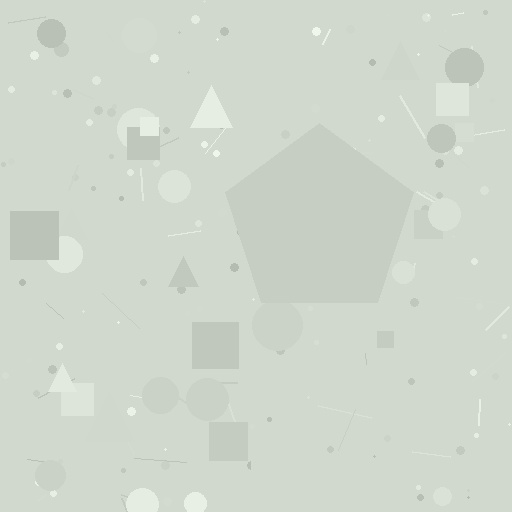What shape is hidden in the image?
A pentagon is hidden in the image.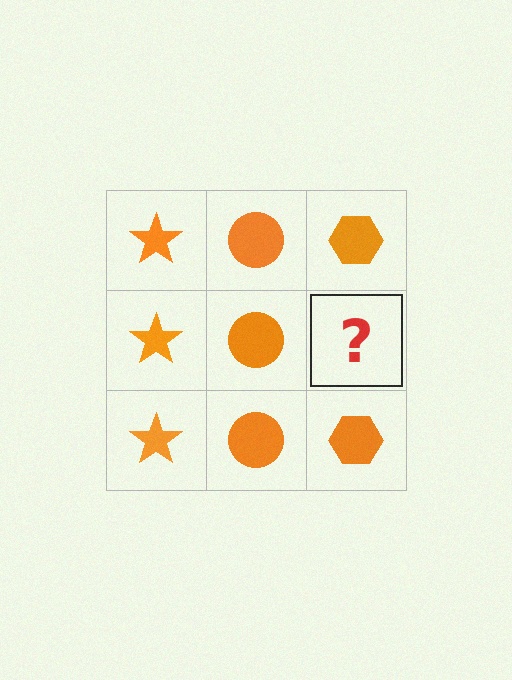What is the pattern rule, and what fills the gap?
The rule is that each column has a consistent shape. The gap should be filled with an orange hexagon.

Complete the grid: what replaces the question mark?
The question mark should be replaced with an orange hexagon.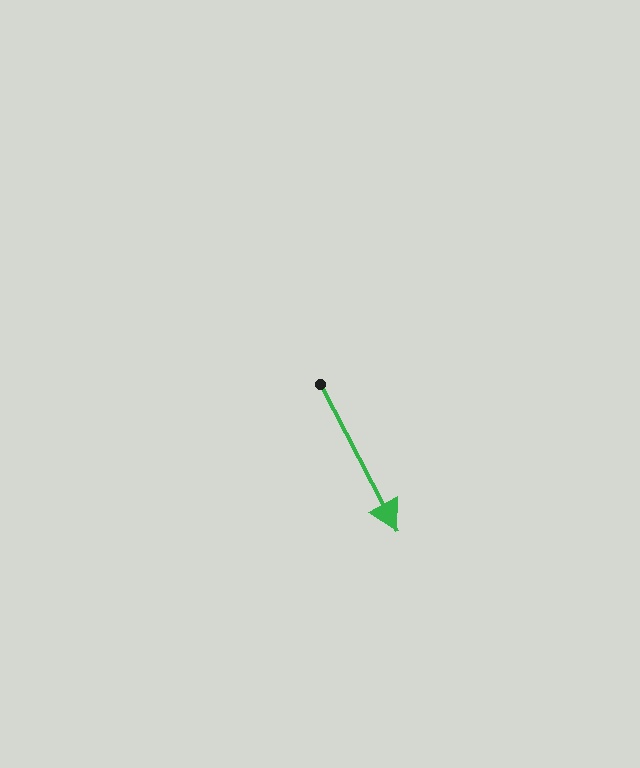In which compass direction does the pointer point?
Southeast.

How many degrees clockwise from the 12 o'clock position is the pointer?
Approximately 152 degrees.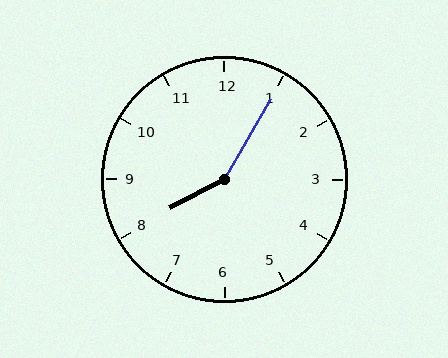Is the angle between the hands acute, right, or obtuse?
It is obtuse.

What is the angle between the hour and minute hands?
Approximately 148 degrees.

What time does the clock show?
8:05.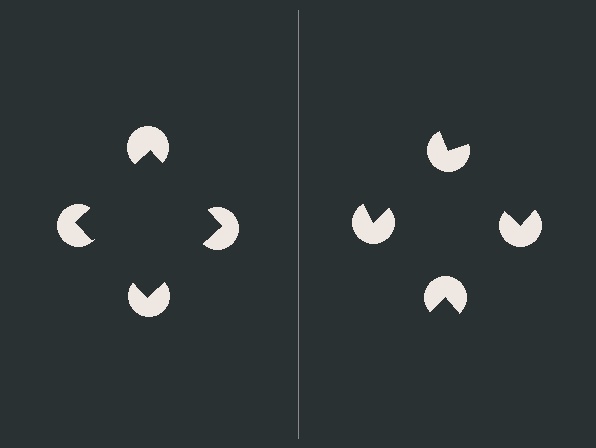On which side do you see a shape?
An illusory square appears on the left side. On the right side the wedge cuts are rotated, so no coherent shape forms.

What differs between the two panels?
The pac-man discs are positioned identically on both sides; only the wedge orientations differ. On the left they align to a square; on the right they are misaligned.